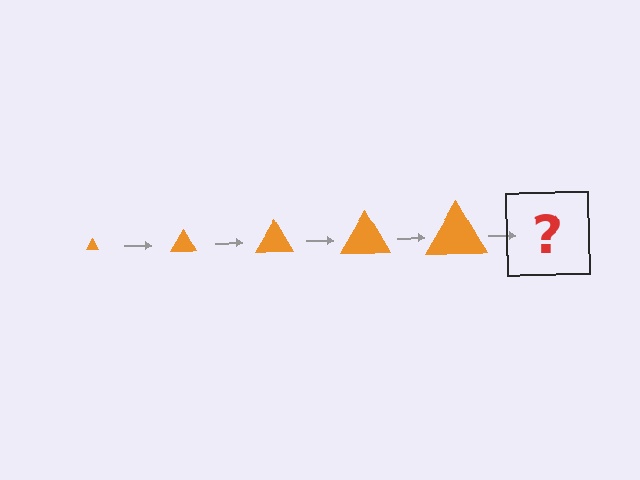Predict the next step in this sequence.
The next step is an orange triangle, larger than the previous one.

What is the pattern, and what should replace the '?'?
The pattern is that the triangle gets progressively larger each step. The '?' should be an orange triangle, larger than the previous one.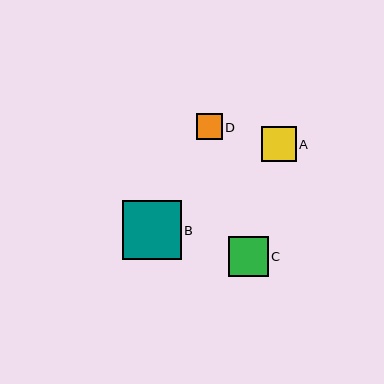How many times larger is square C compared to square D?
Square C is approximately 1.5 times the size of square D.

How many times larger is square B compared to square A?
Square B is approximately 1.7 times the size of square A.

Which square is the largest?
Square B is the largest with a size of approximately 59 pixels.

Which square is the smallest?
Square D is the smallest with a size of approximately 26 pixels.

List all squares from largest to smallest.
From largest to smallest: B, C, A, D.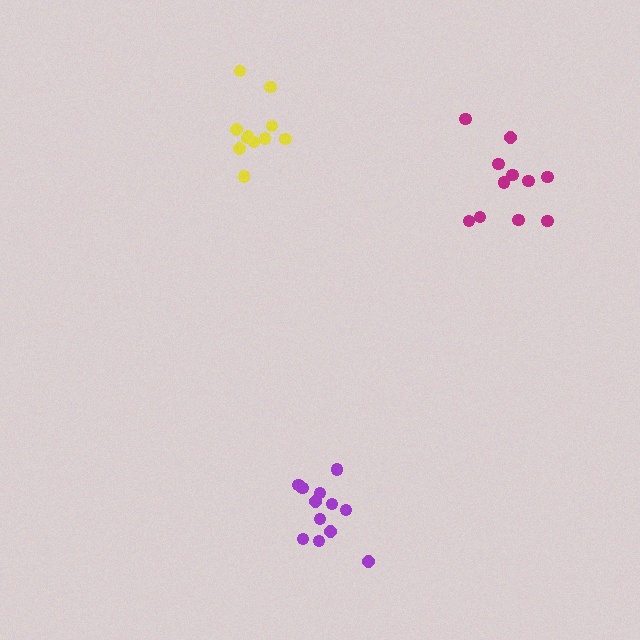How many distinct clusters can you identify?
There are 3 distinct clusters.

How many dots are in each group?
Group 1: 12 dots, Group 2: 11 dots, Group 3: 11 dots (34 total).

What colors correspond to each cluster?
The clusters are colored: purple, yellow, magenta.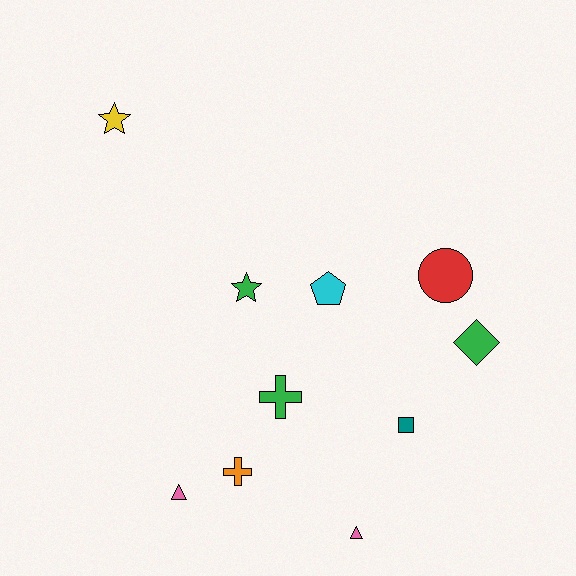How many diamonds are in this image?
There is 1 diamond.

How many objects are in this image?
There are 10 objects.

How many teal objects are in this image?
There is 1 teal object.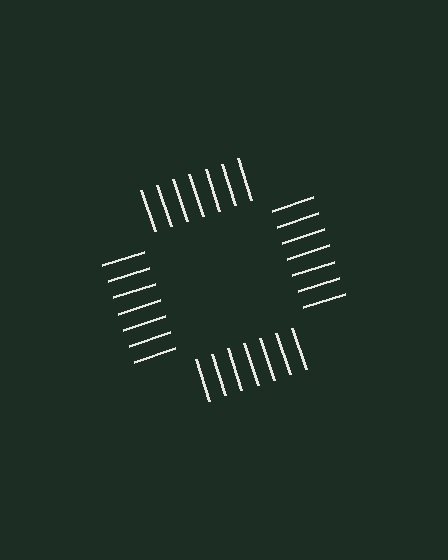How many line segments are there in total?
28 — 7 along each of the 4 edges.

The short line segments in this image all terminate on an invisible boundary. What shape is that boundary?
An illusory square — the line segments terminate on its edges but no continuous stroke is drawn.